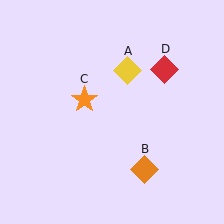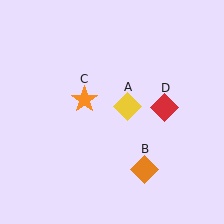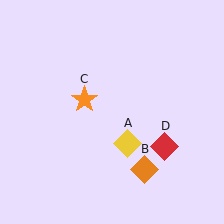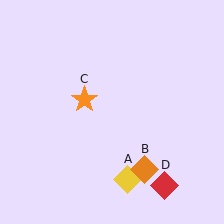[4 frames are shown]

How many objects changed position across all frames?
2 objects changed position: yellow diamond (object A), red diamond (object D).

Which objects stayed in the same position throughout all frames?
Orange diamond (object B) and orange star (object C) remained stationary.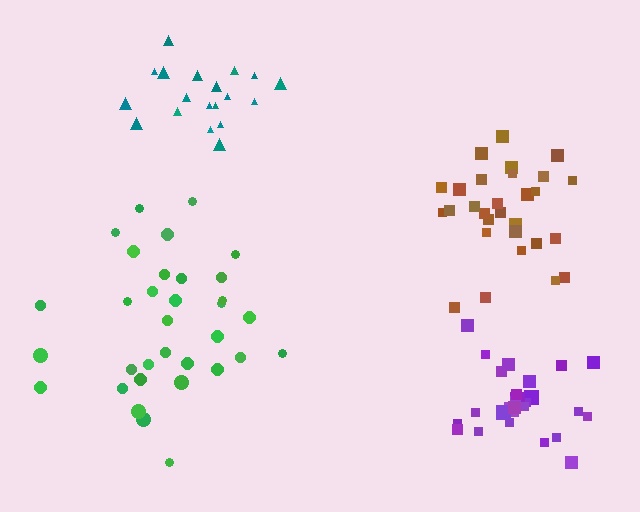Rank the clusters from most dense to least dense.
purple, teal, brown, green.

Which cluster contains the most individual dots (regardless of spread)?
Green (33).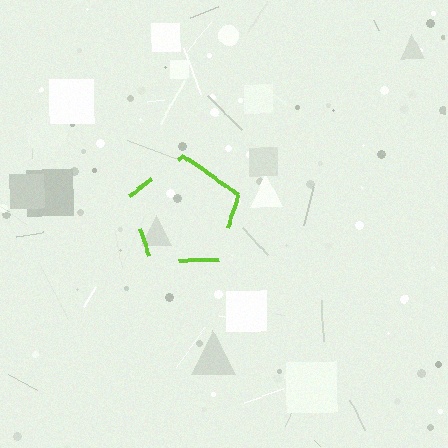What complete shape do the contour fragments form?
The contour fragments form a pentagon.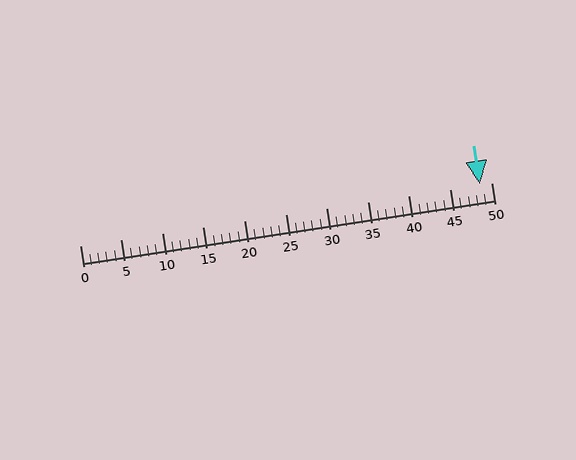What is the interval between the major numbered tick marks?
The major tick marks are spaced 5 units apart.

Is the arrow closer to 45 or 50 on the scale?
The arrow is closer to 50.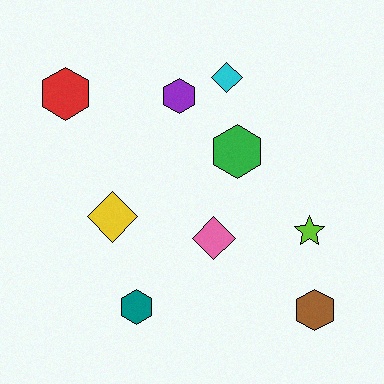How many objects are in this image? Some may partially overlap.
There are 9 objects.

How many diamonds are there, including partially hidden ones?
There are 3 diamonds.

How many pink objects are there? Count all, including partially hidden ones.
There is 1 pink object.